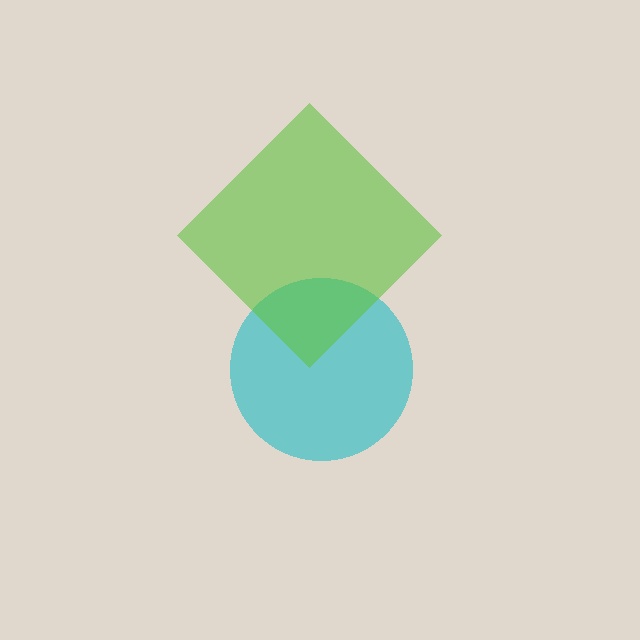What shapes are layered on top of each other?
The layered shapes are: a cyan circle, a lime diamond.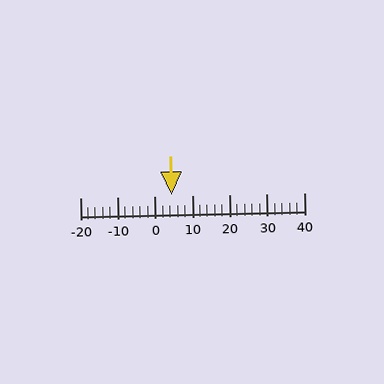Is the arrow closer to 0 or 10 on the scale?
The arrow is closer to 0.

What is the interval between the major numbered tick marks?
The major tick marks are spaced 10 units apart.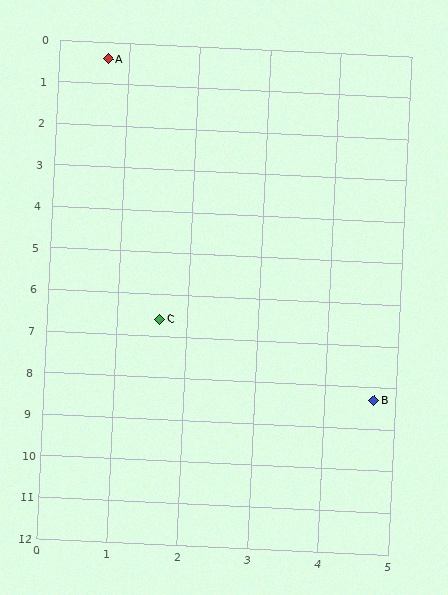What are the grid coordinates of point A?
Point A is at approximately (0.7, 0.4).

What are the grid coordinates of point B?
Point B is at approximately (4.7, 8.3).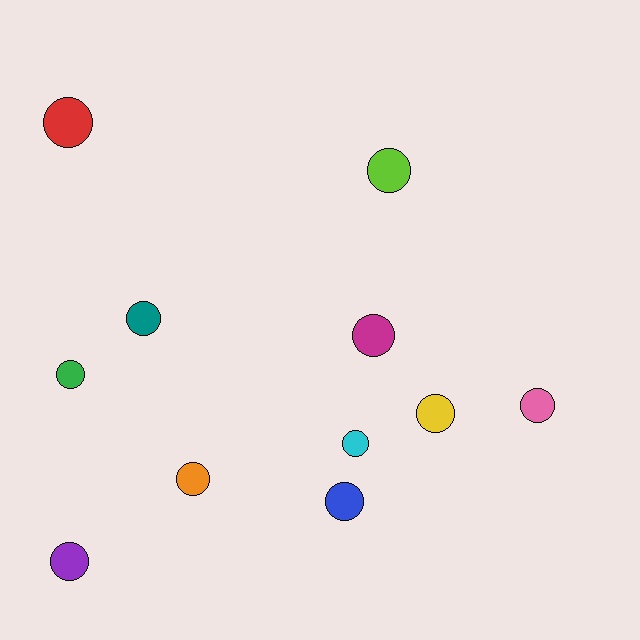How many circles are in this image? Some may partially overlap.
There are 11 circles.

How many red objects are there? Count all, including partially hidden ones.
There is 1 red object.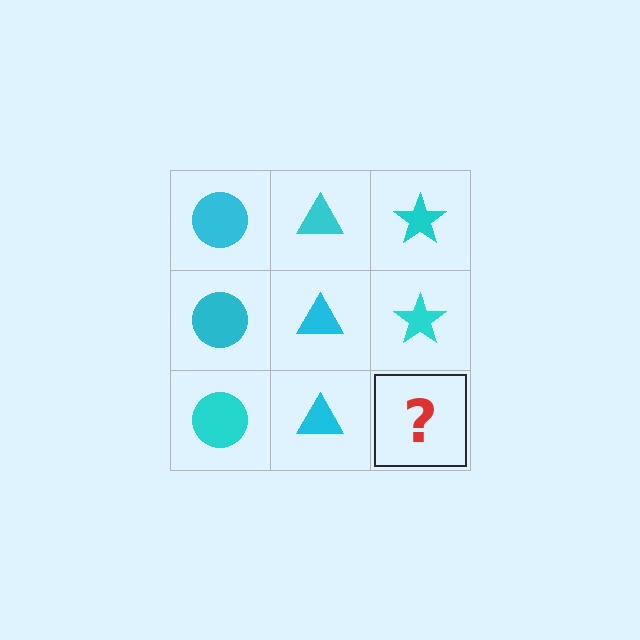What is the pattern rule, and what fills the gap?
The rule is that each column has a consistent shape. The gap should be filled with a cyan star.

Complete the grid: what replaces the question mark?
The question mark should be replaced with a cyan star.